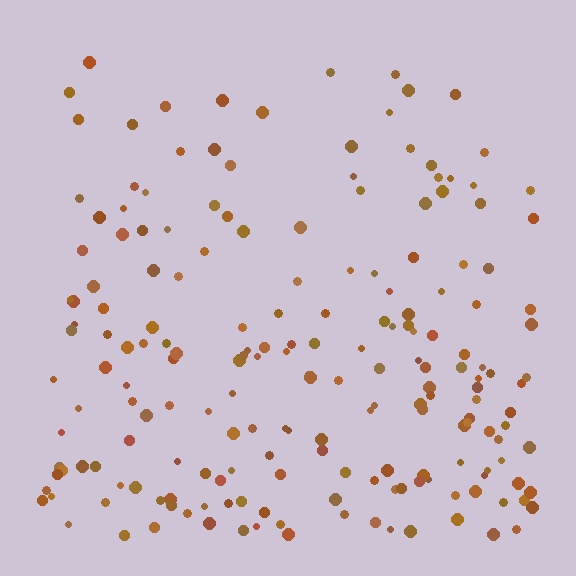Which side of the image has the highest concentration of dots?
The bottom.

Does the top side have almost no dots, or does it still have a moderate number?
Still a moderate number, just noticeably fewer than the bottom.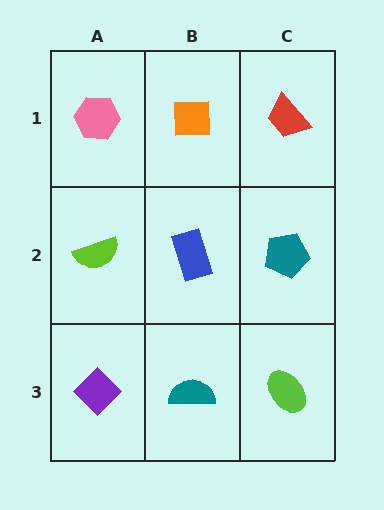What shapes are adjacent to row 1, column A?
A lime semicircle (row 2, column A), an orange square (row 1, column B).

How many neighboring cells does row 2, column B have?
4.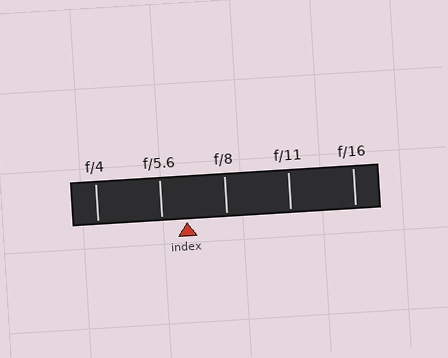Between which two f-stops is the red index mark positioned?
The index mark is between f/5.6 and f/8.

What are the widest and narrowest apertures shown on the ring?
The widest aperture shown is f/4 and the narrowest is f/16.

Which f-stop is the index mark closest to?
The index mark is closest to f/5.6.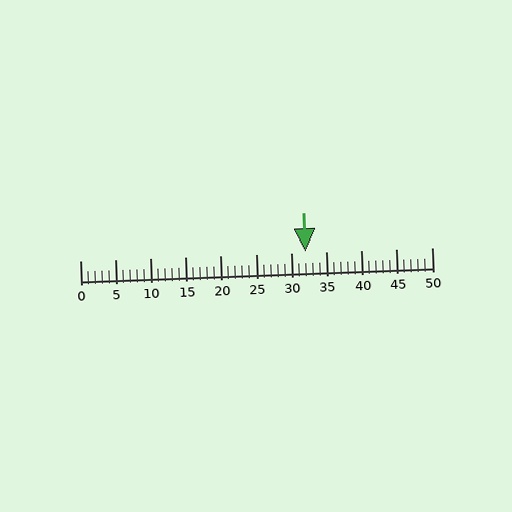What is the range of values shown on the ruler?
The ruler shows values from 0 to 50.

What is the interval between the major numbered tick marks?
The major tick marks are spaced 5 units apart.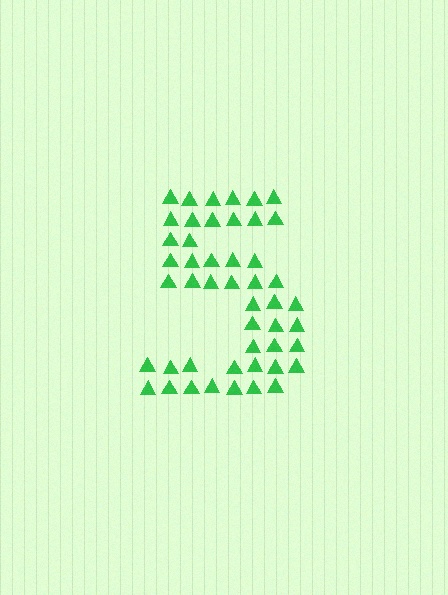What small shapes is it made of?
It is made of small triangles.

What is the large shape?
The large shape is the digit 5.